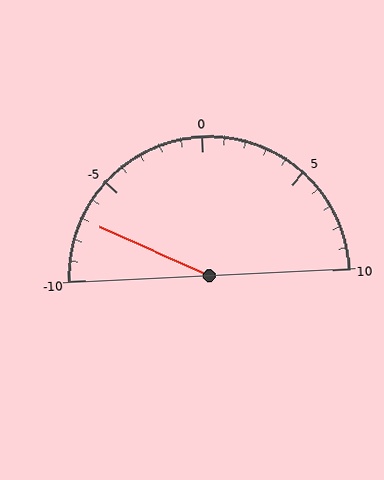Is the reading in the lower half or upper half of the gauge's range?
The reading is in the lower half of the range (-10 to 10).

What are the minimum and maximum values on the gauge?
The gauge ranges from -10 to 10.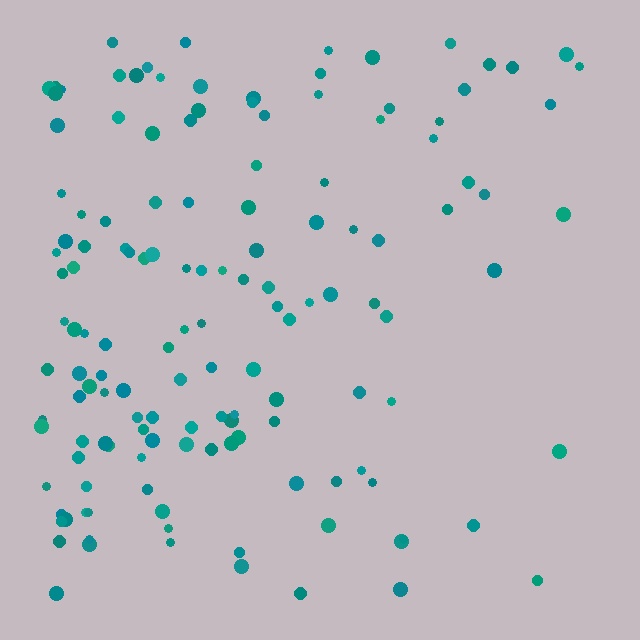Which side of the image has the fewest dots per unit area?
The right.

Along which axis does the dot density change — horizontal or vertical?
Horizontal.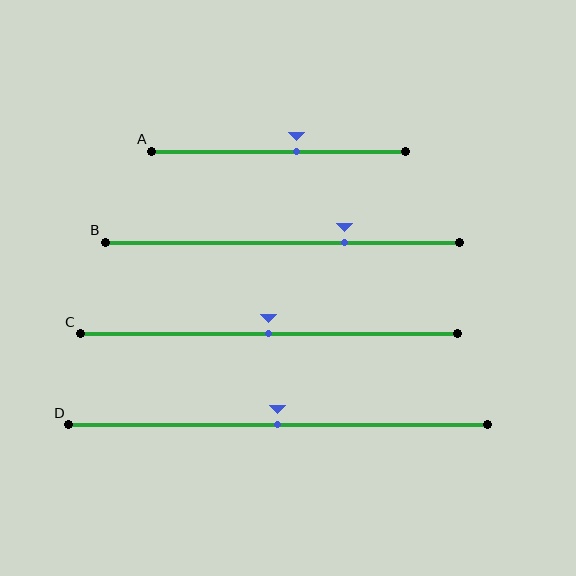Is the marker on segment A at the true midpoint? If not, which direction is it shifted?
No, the marker on segment A is shifted to the right by about 7% of the segment length.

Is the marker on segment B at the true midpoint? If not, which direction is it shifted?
No, the marker on segment B is shifted to the right by about 17% of the segment length.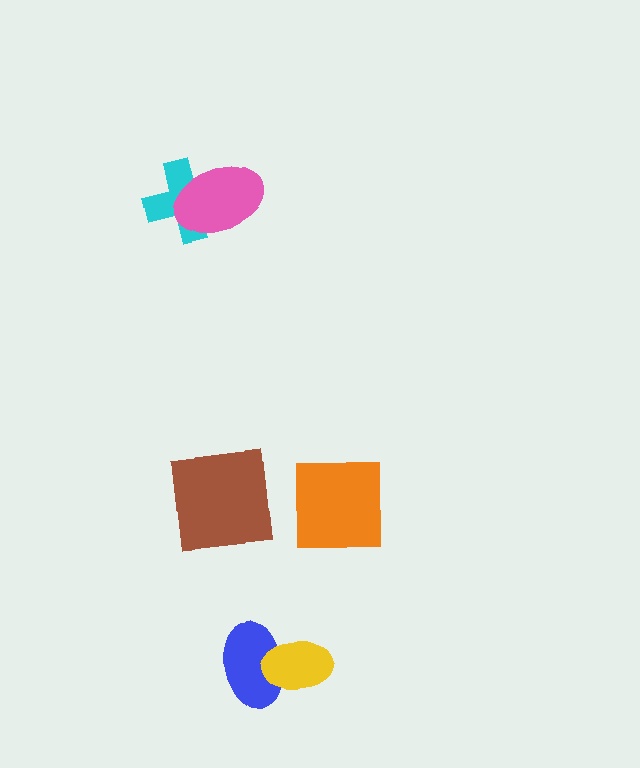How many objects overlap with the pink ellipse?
1 object overlaps with the pink ellipse.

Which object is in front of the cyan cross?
The pink ellipse is in front of the cyan cross.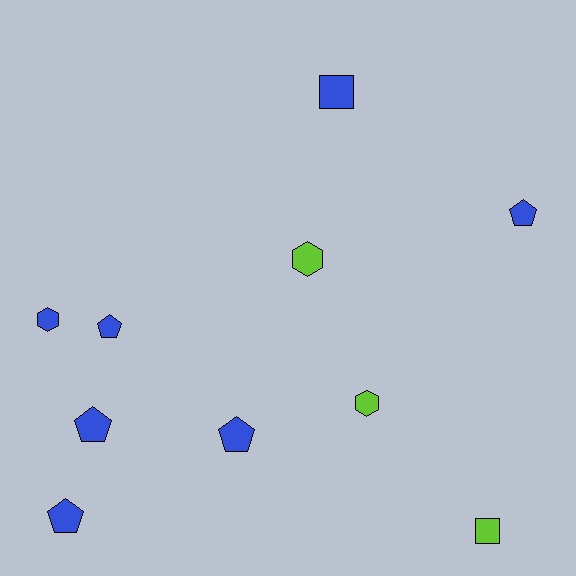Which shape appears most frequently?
Pentagon, with 5 objects.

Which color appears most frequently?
Blue, with 7 objects.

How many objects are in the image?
There are 10 objects.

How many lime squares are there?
There is 1 lime square.